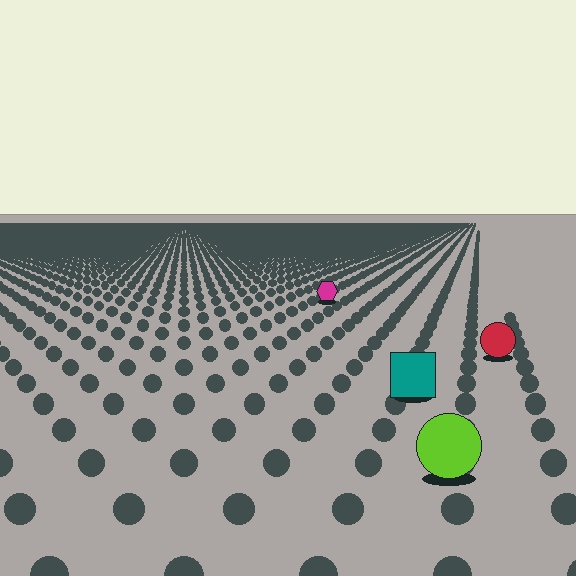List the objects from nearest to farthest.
From nearest to farthest: the lime circle, the teal square, the red circle, the magenta hexagon.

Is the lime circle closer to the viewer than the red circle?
Yes. The lime circle is closer — you can tell from the texture gradient: the ground texture is coarser near it.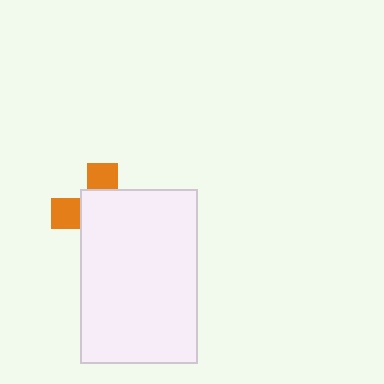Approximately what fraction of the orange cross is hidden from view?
Roughly 69% of the orange cross is hidden behind the white rectangle.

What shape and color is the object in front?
The object in front is a white rectangle.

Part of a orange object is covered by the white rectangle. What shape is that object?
It is a cross.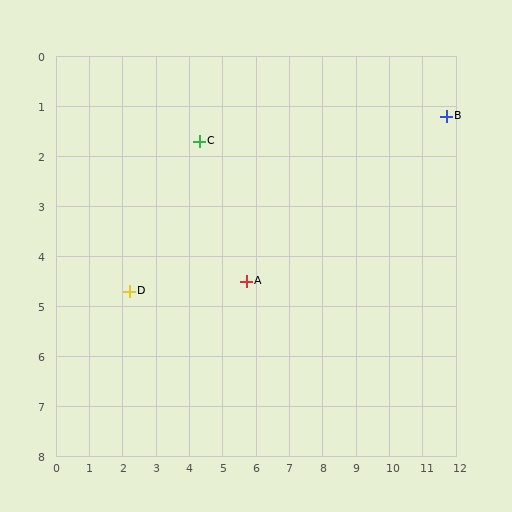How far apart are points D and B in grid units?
Points D and B are about 10.1 grid units apart.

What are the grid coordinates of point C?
Point C is at approximately (4.3, 1.7).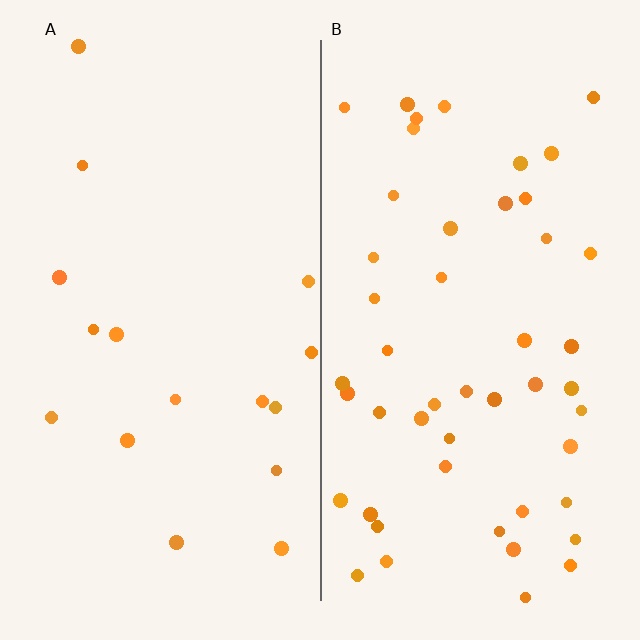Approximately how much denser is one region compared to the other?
Approximately 3.0× — region B over region A.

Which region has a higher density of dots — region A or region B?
B (the right).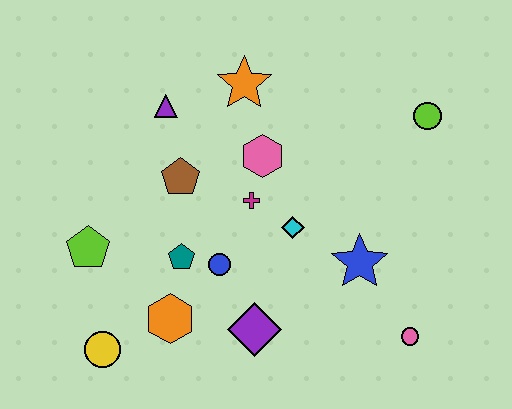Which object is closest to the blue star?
The cyan diamond is closest to the blue star.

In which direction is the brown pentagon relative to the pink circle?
The brown pentagon is to the left of the pink circle.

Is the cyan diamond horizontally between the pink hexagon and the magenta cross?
No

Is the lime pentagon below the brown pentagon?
Yes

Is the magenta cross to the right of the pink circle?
No